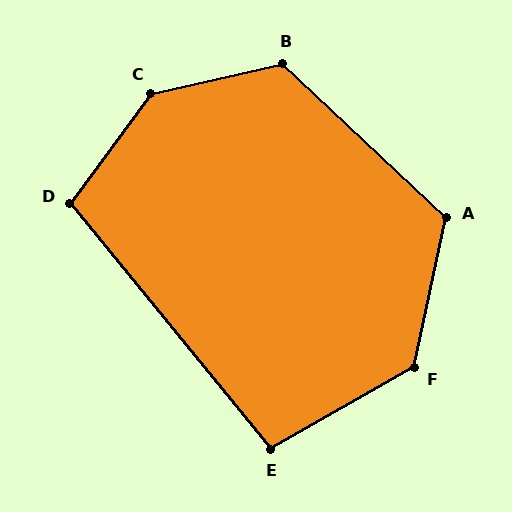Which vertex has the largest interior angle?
C, at approximately 139 degrees.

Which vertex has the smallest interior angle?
E, at approximately 100 degrees.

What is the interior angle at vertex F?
Approximately 132 degrees (obtuse).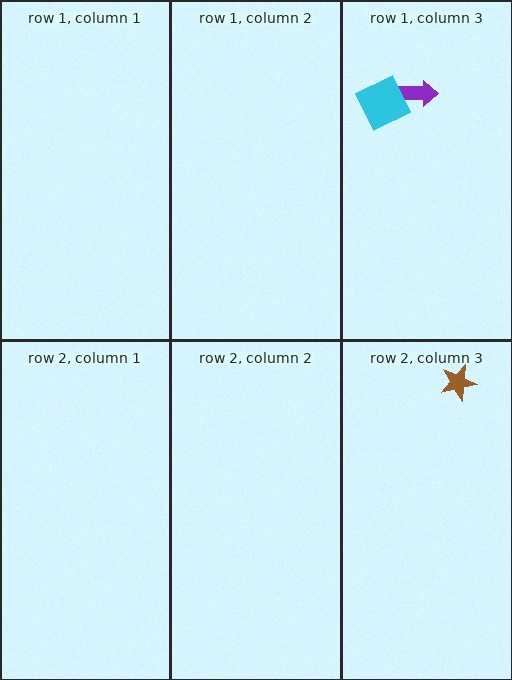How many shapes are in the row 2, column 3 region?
1.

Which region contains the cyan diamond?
The row 1, column 3 region.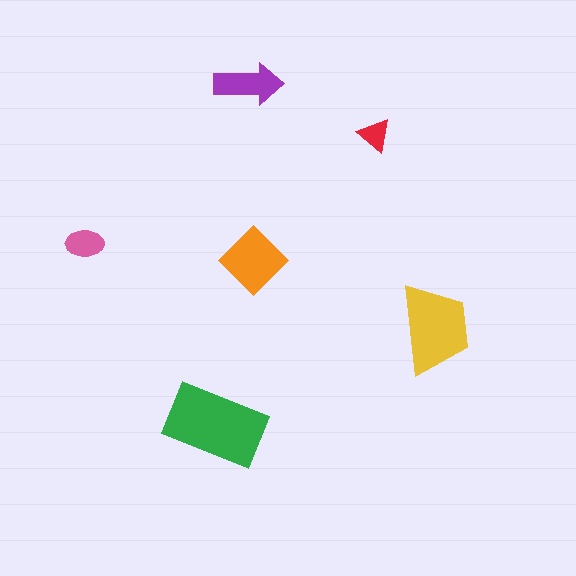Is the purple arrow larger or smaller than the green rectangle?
Smaller.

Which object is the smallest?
The red triangle.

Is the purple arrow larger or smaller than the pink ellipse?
Larger.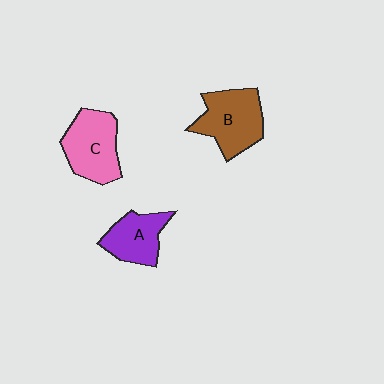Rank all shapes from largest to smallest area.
From largest to smallest: B (brown), C (pink), A (purple).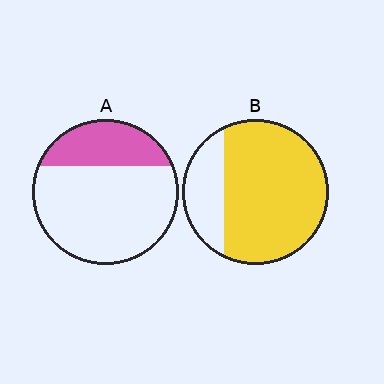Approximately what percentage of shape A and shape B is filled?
A is approximately 30% and B is approximately 75%.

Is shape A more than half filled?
No.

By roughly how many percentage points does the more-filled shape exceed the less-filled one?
By roughly 50 percentage points (B over A).